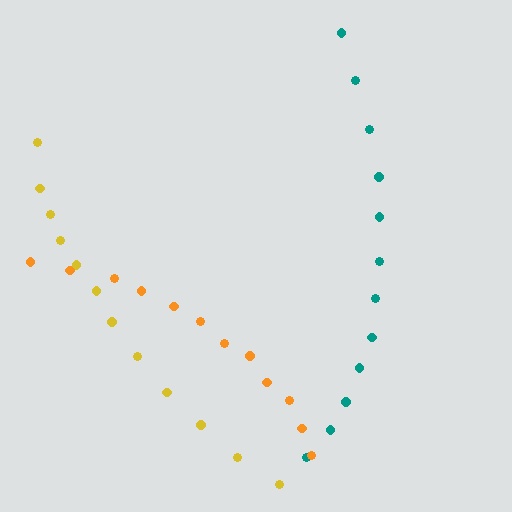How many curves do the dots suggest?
There are 3 distinct paths.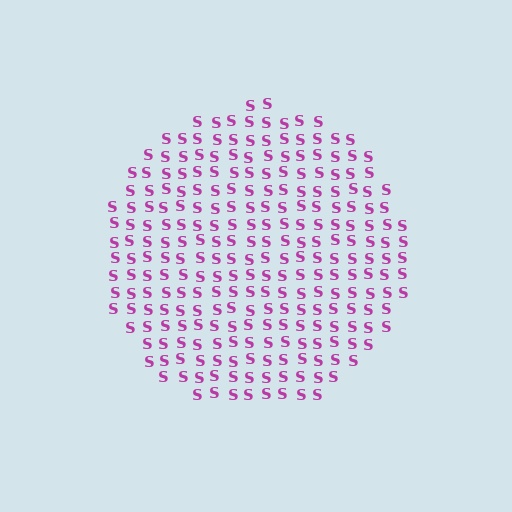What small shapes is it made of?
It is made of small letter S's.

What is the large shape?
The large shape is a circle.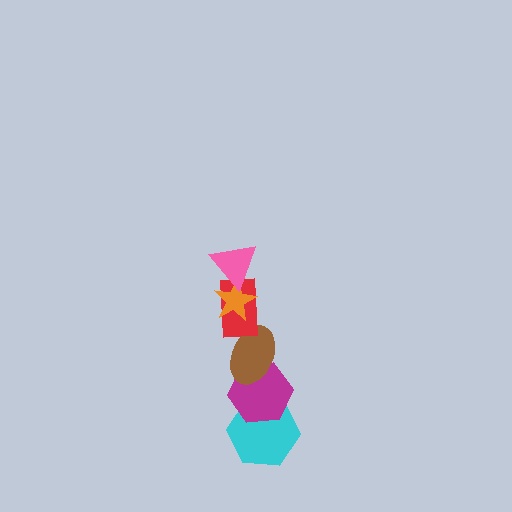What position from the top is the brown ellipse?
The brown ellipse is 4th from the top.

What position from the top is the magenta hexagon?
The magenta hexagon is 5th from the top.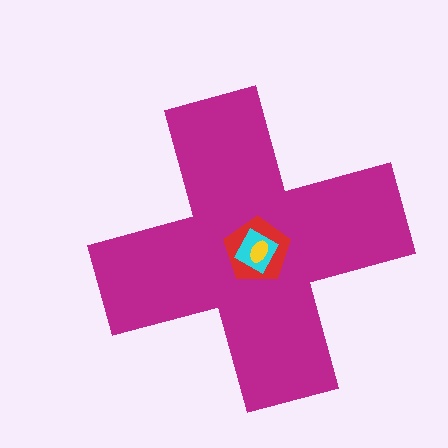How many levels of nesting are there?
4.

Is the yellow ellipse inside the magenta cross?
Yes.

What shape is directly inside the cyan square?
The yellow ellipse.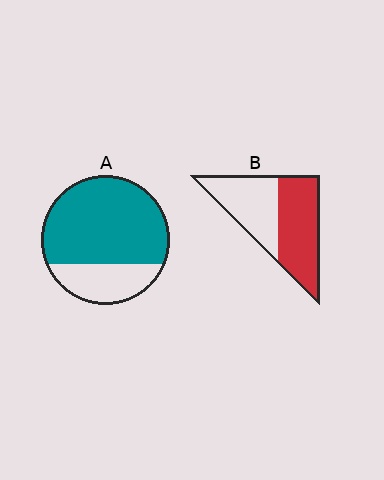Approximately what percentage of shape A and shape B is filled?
A is approximately 75% and B is approximately 55%.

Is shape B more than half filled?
Yes.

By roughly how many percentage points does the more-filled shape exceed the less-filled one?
By roughly 20 percentage points (A over B).